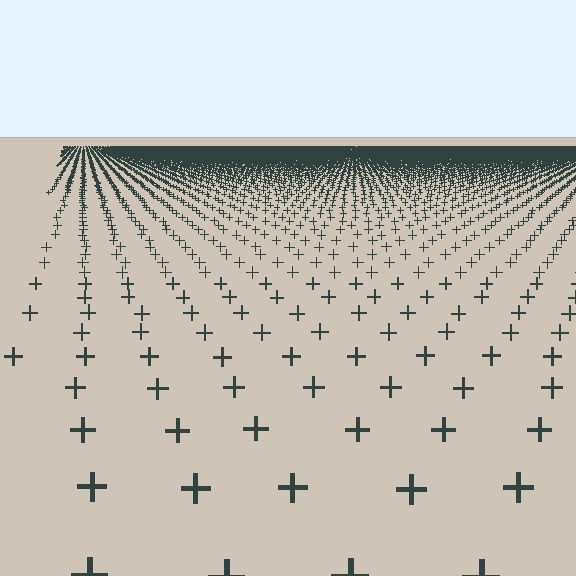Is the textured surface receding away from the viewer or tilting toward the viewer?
The surface is receding away from the viewer. Texture elements get smaller and denser toward the top.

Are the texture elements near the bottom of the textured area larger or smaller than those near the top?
Larger. Near the bottom, elements are closer to the viewer and appear at a bigger on-screen size.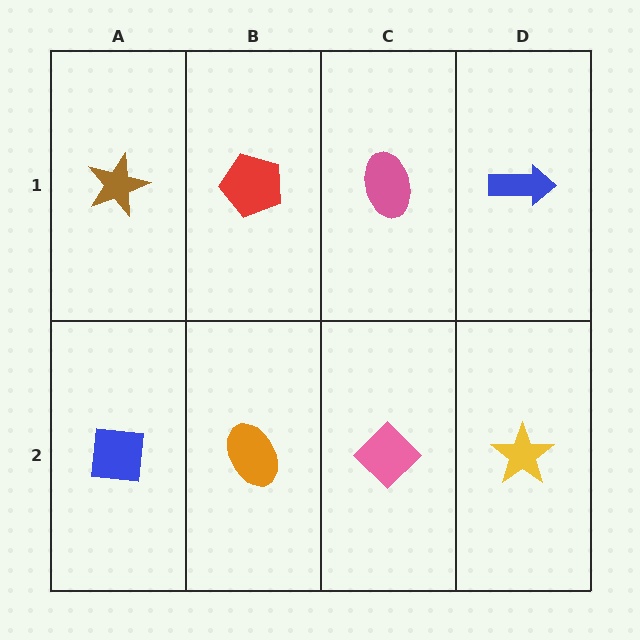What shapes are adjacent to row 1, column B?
An orange ellipse (row 2, column B), a brown star (row 1, column A), a pink ellipse (row 1, column C).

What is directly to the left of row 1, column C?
A red pentagon.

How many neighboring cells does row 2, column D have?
2.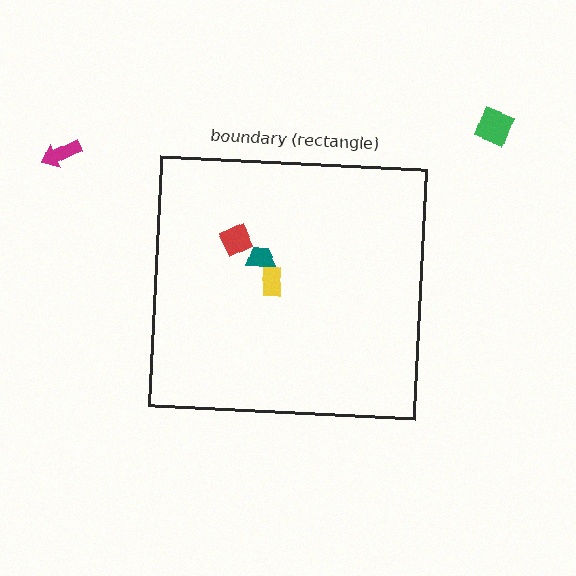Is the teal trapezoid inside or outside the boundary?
Inside.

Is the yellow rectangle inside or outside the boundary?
Inside.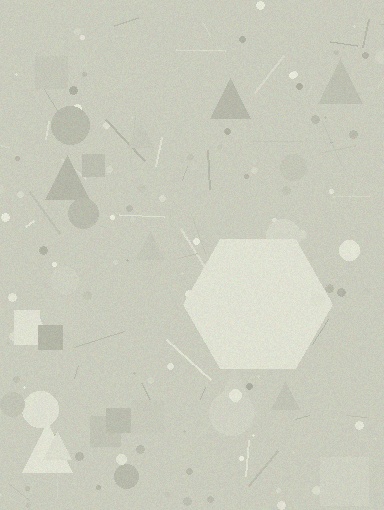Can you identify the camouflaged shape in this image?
The camouflaged shape is a hexagon.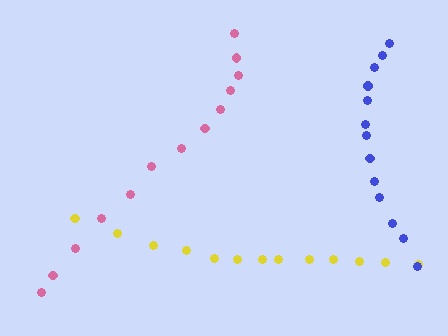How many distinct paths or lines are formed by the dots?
There are 3 distinct paths.